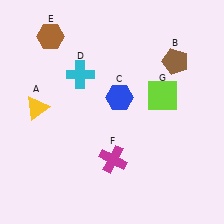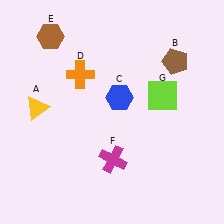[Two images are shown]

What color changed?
The cross (D) changed from cyan in Image 1 to orange in Image 2.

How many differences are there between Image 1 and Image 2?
There is 1 difference between the two images.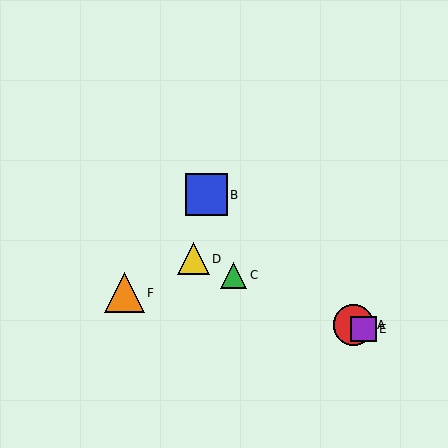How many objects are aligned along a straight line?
4 objects (A, C, D, E) are aligned along a straight line.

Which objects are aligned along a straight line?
Objects A, C, D, E are aligned along a straight line.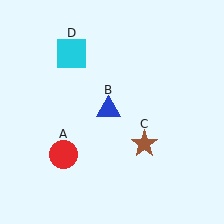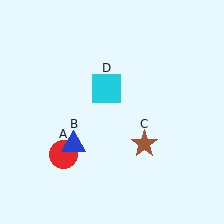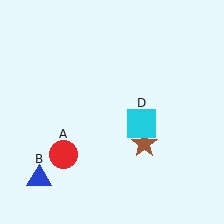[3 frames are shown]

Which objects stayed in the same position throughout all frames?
Red circle (object A) and brown star (object C) remained stationary.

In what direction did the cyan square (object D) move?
The cyan square (object D) moved down and to the right.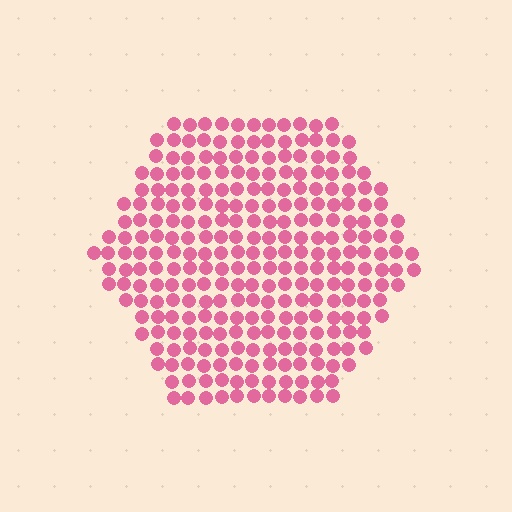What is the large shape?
The large shape is a hexagon.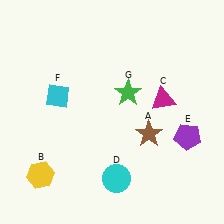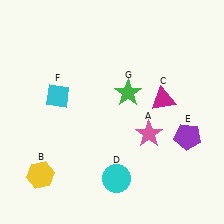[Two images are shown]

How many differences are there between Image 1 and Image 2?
There is 1 difference between the two images.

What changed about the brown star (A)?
In Image 1, A is brown. In Image 2, it changed to pink.